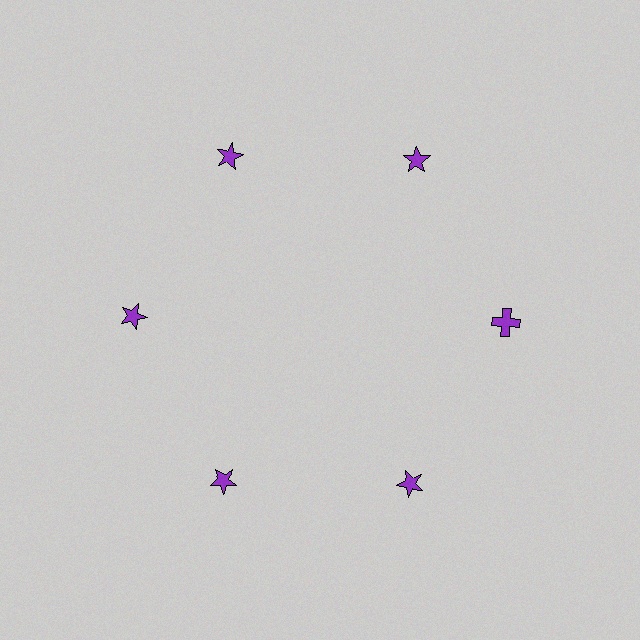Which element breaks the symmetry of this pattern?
The purple cross at roughly the 3 o'clock position breaks the symmetry. All other shapes are purple stars.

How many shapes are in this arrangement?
There are 6 shapes arranged in a ring pattern.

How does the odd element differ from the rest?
It has a different shape: cross instead of star.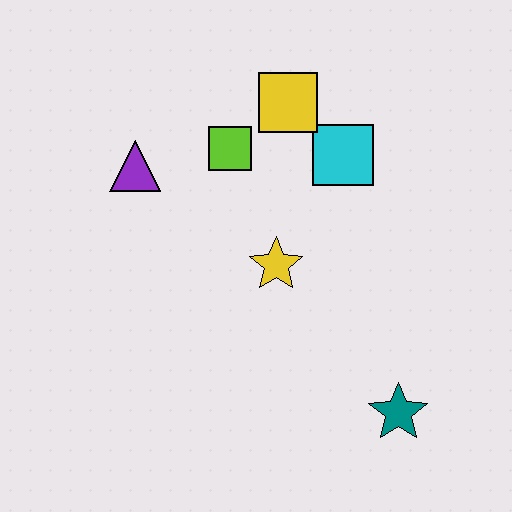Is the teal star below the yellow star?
Yes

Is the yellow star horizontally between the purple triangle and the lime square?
No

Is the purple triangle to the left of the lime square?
Yes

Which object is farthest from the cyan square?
The teal star is farthest from the cyan square.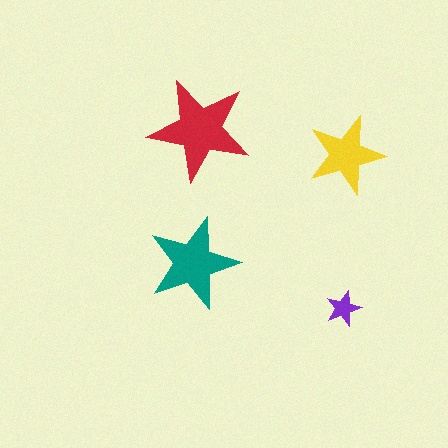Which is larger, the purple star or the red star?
The red one.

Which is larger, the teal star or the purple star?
The teal one.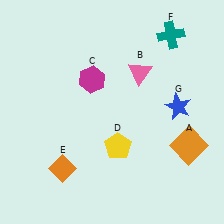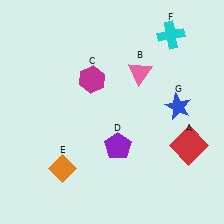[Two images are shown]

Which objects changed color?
A changed from orange to red. D changed from yellow to purple. F changed from teal to cyan.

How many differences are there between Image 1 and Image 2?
There are 3 differences between the two images.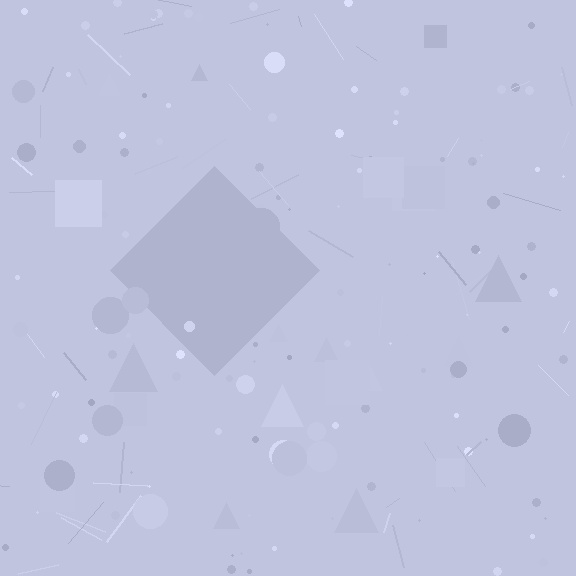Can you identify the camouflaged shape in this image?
The camouflaged shape is a diamond.